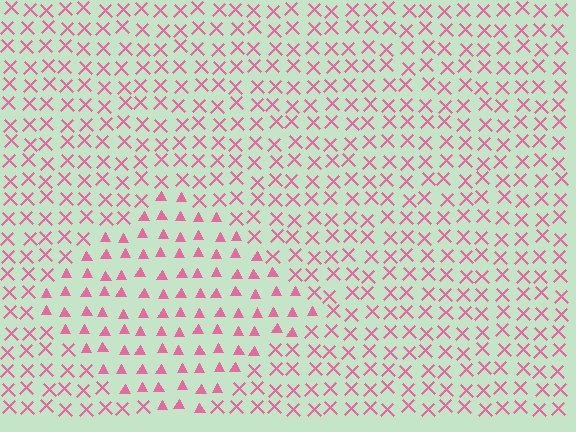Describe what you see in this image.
The image is filled with small pink elements arranged in a uniform grid. A diamond-shaped region contains triangles, while the surrounding area contains X marks. The boundary is defined purely by the change in element shape.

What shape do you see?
I see a diamond.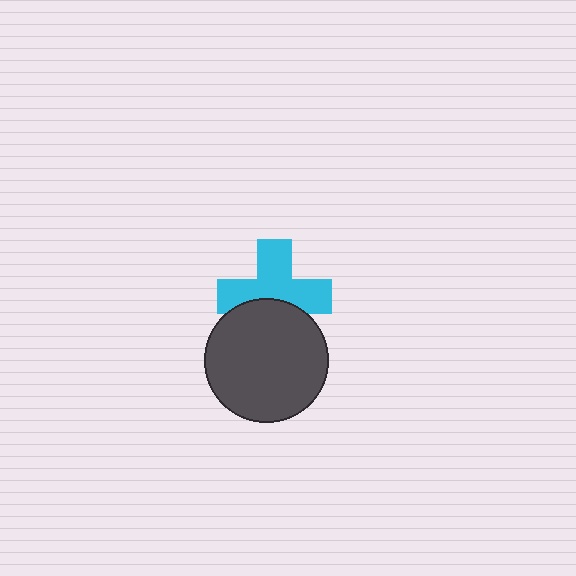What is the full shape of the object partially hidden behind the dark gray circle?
The partially hidden object is a cyan cross.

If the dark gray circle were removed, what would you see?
You would see the complete cyan cross.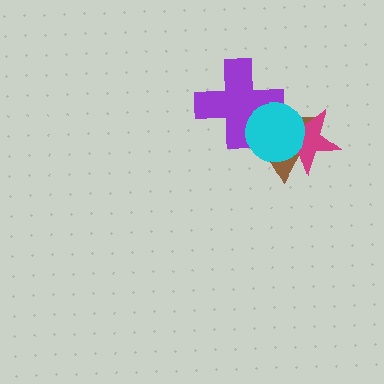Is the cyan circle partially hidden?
No, no other shape covers it.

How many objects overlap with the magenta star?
2 objects overlap with the magenta star.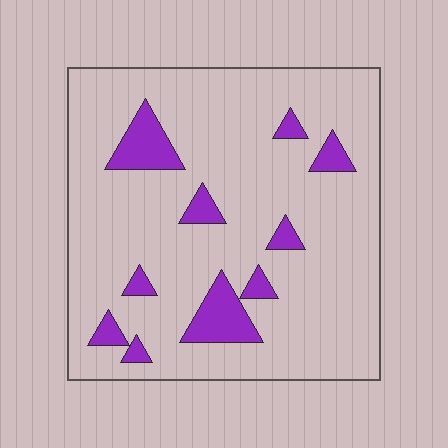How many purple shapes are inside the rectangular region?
10.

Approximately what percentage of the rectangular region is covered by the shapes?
Approximately 10%.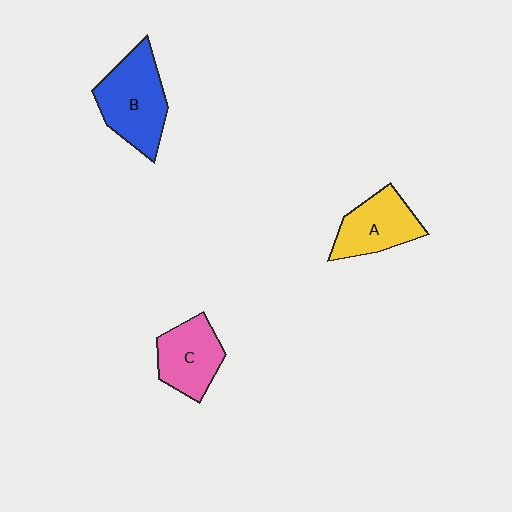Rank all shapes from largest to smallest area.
From largest to smallest: B (blue), A (yellow), C (pink).